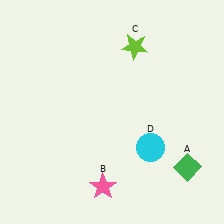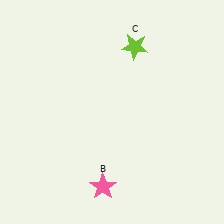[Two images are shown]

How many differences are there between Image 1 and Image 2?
There are 2 differences between the two images.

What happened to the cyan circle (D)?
The cyan circle (D) was removed in Image 2. It was in the bottom-right area of Image 1.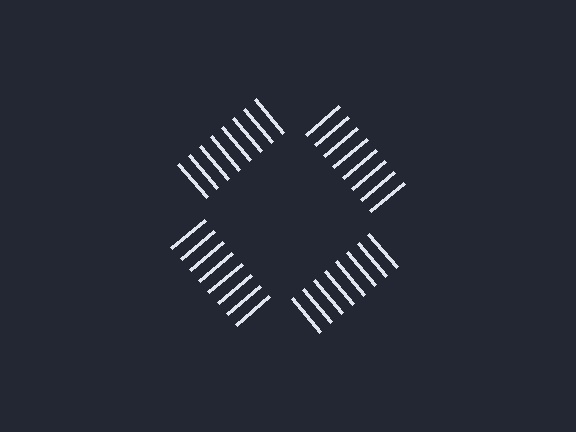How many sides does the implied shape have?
4 sides — the line-ends trace a square.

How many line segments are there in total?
32 — 8 along each of the 4 edges.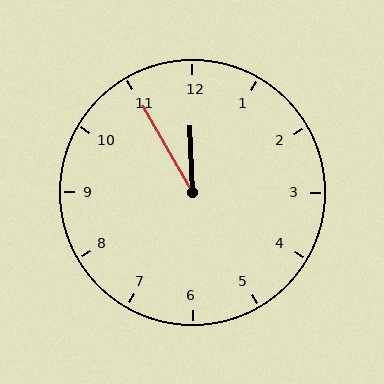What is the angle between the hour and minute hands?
Approximately 28 degrees.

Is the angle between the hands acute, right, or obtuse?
It is acute.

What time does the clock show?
11:55.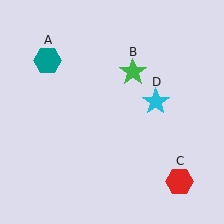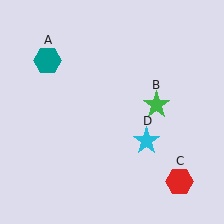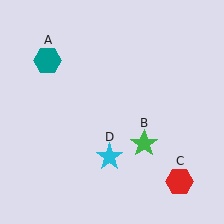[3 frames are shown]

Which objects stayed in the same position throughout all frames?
Teal hexagon (object A) and red hexagon (object C) remained stationary.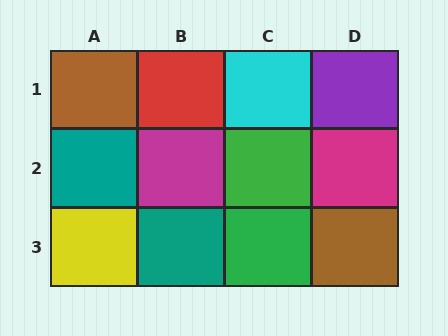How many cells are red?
1 cell is red.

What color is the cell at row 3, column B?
Teal.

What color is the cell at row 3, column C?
Green.